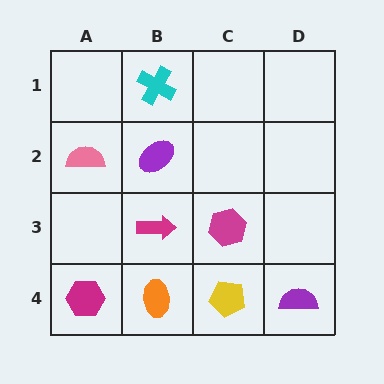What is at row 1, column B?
A cyan cross.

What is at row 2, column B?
A purple ellipse.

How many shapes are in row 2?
2 shapes.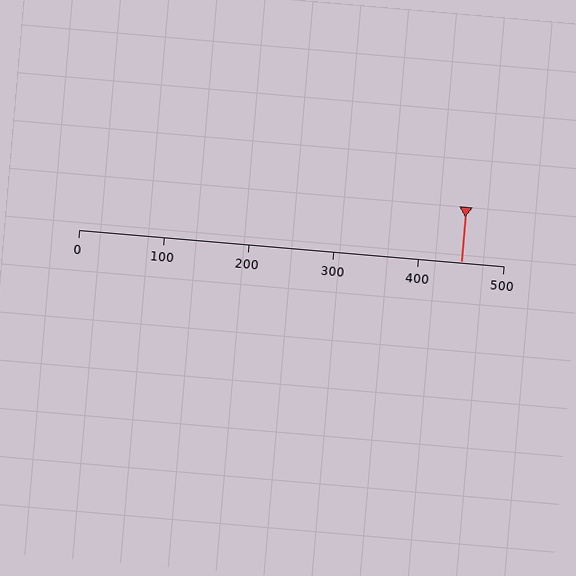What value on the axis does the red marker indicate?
The marker indicates approximately 450.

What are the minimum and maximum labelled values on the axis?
The axis runs from 0 to 500.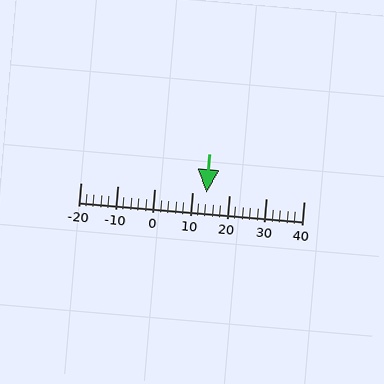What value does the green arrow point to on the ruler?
The green arrow points to approximately 14.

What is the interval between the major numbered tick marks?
The major tick marks are spaced 10 units apart.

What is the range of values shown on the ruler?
The ruler shows values from -20 to 40.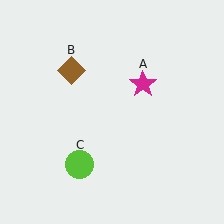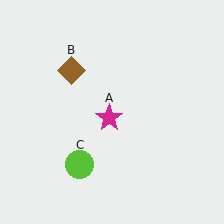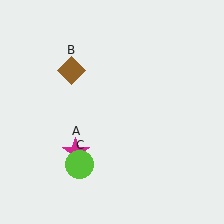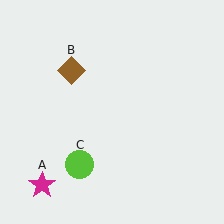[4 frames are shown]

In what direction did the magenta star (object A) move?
The magenta star (object A) moved down and to the left.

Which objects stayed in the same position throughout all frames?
Brown diamond (object B) and lime circle (object C) remained stationary.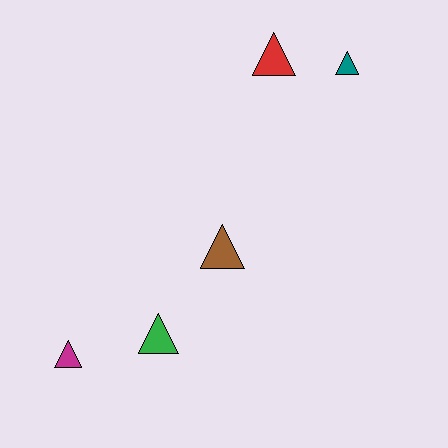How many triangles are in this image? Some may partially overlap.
There are 5 triangles.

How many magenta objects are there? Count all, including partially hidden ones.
There is 1 magenta object.